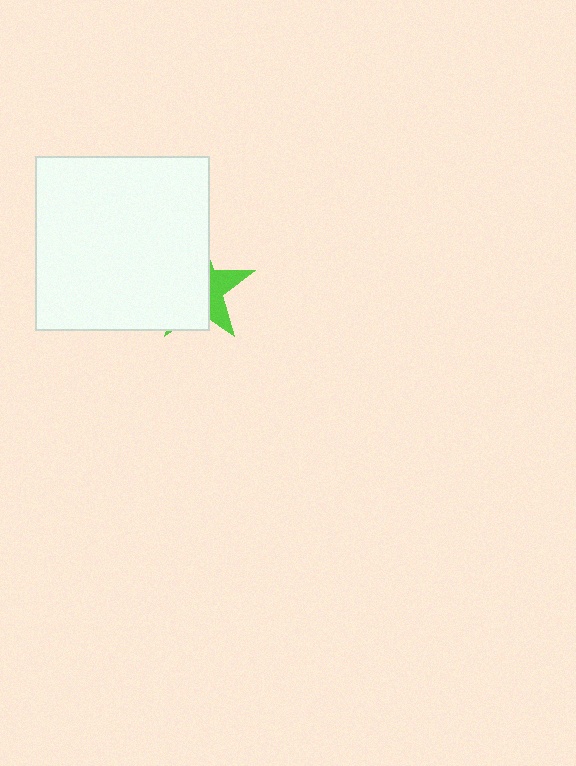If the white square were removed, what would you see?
You would see the complete lime star.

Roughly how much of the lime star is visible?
A small part of it is visible (roughly 34%).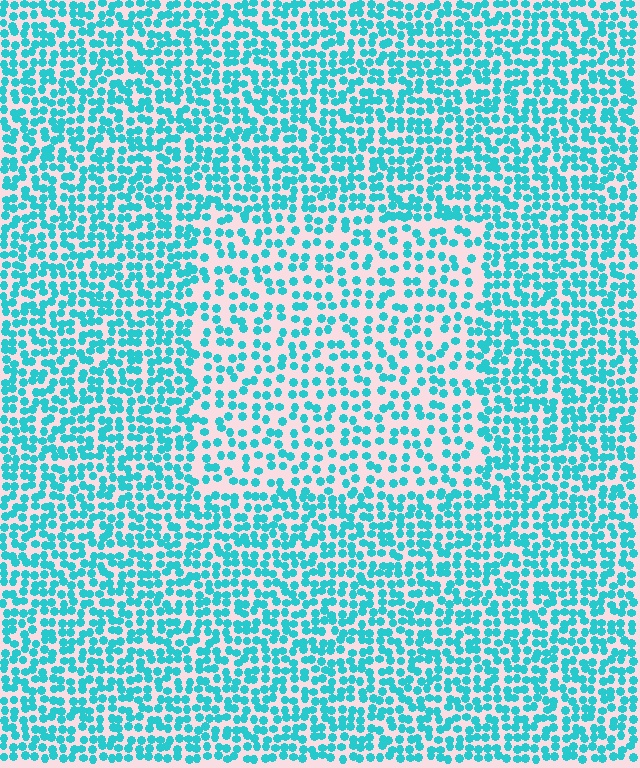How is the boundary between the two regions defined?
The boundary is defined by a change in element density (approximately 1.7x ratio). All elements are the same color, size, and shape.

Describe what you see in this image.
The image contains small cyan elements arranged at two different densities. A rectangle-shaped region is visible where the elements are less densely packed than the surrounding area.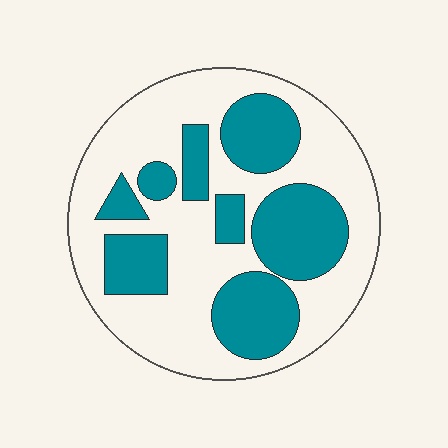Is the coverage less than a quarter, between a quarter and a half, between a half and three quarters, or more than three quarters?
Between a quarter and a half.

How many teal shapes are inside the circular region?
8.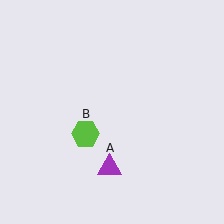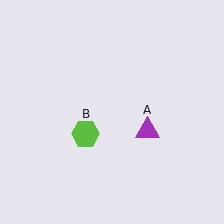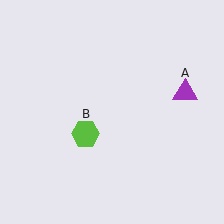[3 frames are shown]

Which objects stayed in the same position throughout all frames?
Lime hexagon (object B) remained stationary.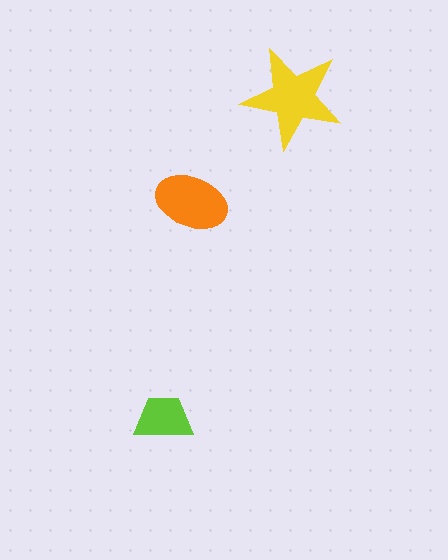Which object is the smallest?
The lime trapezoid.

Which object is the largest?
The yellow star.